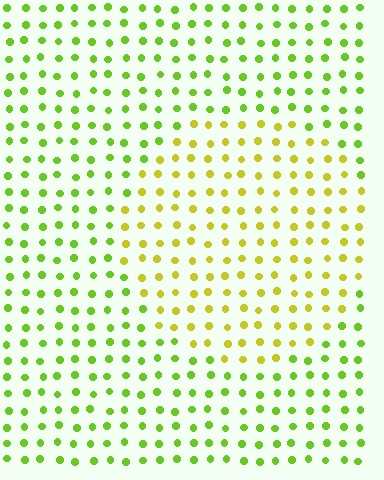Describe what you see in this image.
The image is filled with small lime elements in a uniform arrangement. A circle-shaped region is visible where the elements are tinted to a slightly different hue, forming a subtle color boundary.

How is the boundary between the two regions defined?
The boundary is defined purely by a slight shift in hue (about 34 degrees). Spacing, size, and orientation are identical on both sides.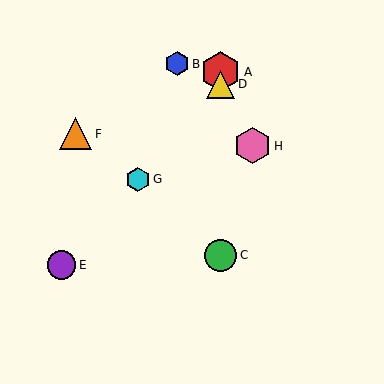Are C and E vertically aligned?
No, C is at x≈221 and E is at x≈61.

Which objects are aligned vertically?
Objects A, C, D are aligned vertically.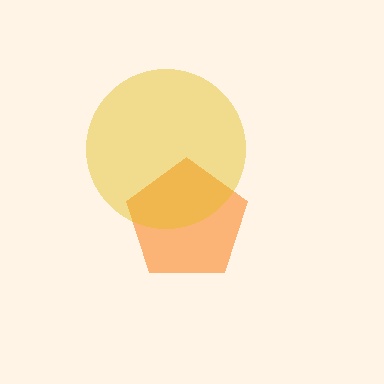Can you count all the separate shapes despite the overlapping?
Yes, there are 2 separate shapes.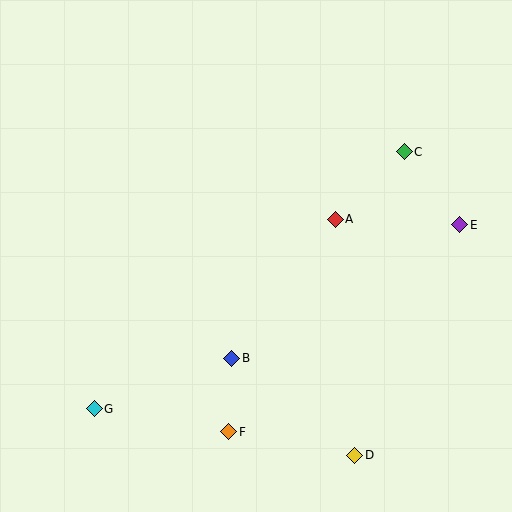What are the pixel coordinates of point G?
Point G is at (94, 409).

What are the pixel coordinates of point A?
Point A is at (335, 219).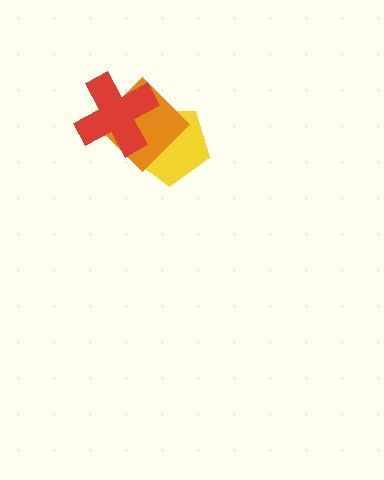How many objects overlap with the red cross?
2 objects overlap with the red cross.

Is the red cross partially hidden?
No, no other shape covers it.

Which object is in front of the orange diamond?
The red cross is in front of the orange diamond.